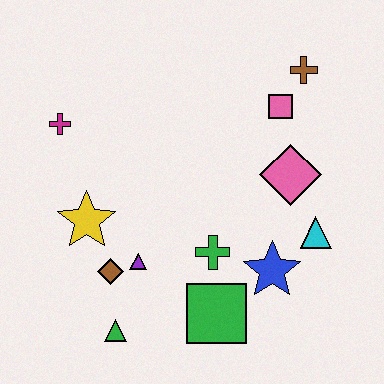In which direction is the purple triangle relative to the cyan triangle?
The purple triangle is to the left of the cyan triangle.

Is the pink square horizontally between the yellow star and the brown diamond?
No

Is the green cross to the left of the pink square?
Yes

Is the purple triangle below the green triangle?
No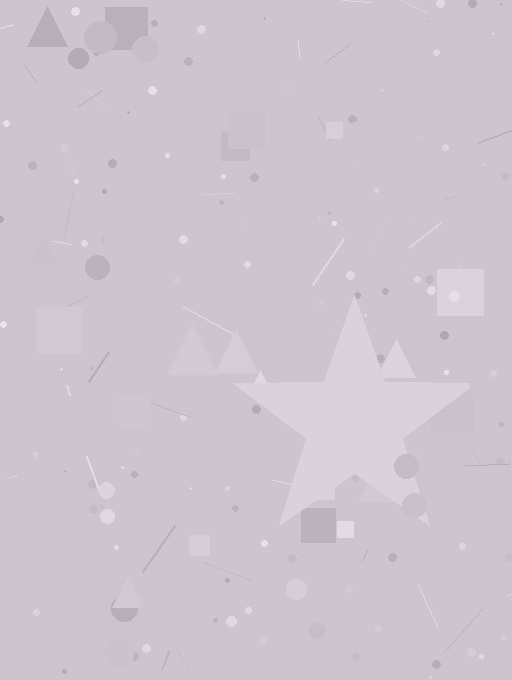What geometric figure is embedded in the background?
A star is embedded in the background.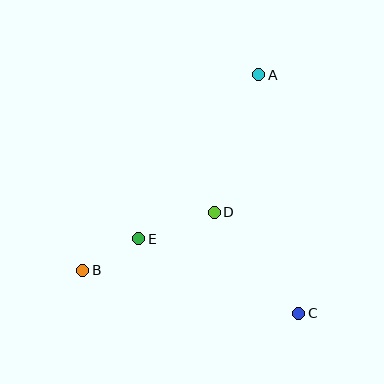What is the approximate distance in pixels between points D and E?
The distance between D and E is approximately 80 pixels.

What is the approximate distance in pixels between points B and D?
The distance between B and D is approximately 144 pixels.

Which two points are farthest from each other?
Points A and B are farthest from each other.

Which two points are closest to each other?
Points B and E are closest to each other.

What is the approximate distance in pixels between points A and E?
The distance between A and E is approximately 203 pixels.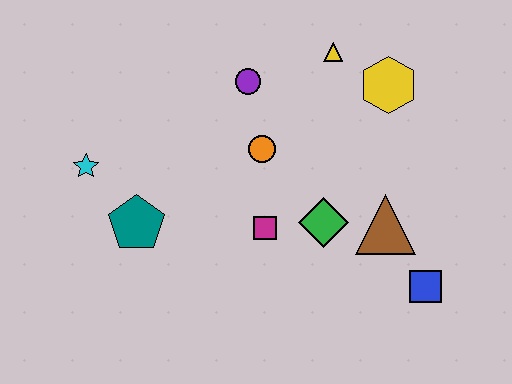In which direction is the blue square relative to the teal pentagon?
The blue square is to the right of the teal pentagon.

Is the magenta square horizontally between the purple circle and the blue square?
Yes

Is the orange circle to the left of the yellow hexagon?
Yes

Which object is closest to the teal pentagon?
The cyan star is closest to the teal pentagon.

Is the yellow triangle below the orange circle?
No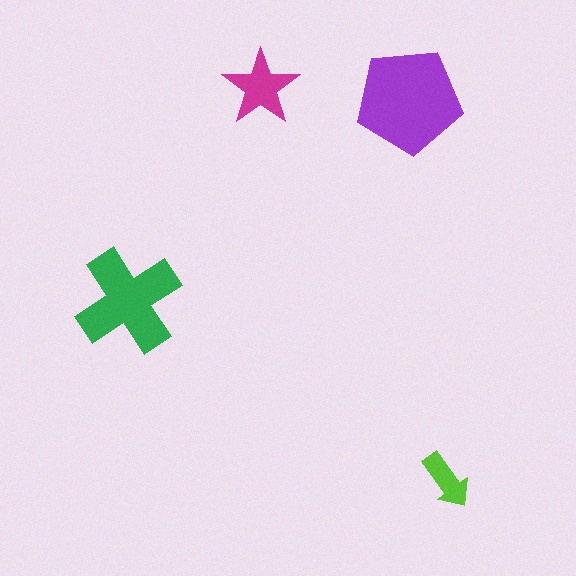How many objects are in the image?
There are 4 objects in the image.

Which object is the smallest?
The lime arrow.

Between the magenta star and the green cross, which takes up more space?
The green cross.